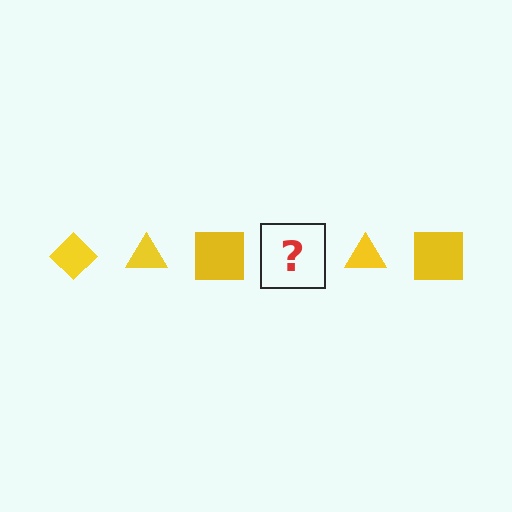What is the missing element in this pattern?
The missing element is a yellow diamond.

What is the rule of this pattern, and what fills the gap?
The rule is that the pattern cycles through diamond, triangle, square shapes in yellow. The gap should be filled with a yellow diamond.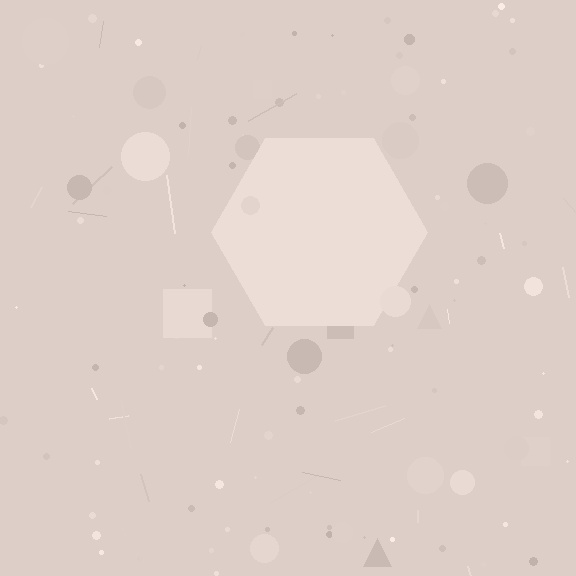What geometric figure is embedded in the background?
A hexagon is embedded in the background.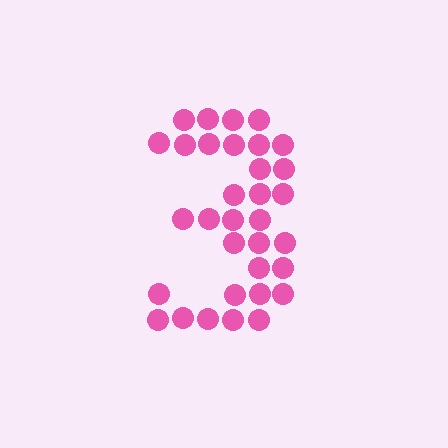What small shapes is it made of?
It is made of small circles.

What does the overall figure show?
The overall figure shows the digit 3.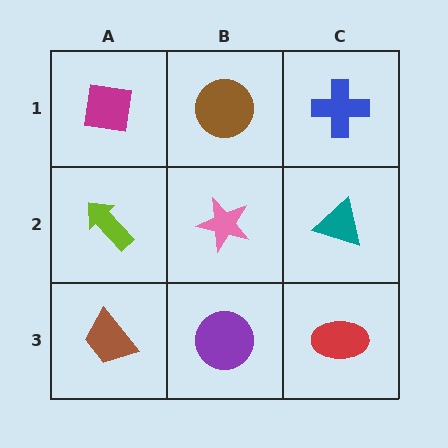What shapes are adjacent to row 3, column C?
A teal triangle (row 2, column C), a purple circle (row 3, column B).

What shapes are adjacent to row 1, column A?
A lime arrow (row 2, column A), a brown circle (row 1, column B).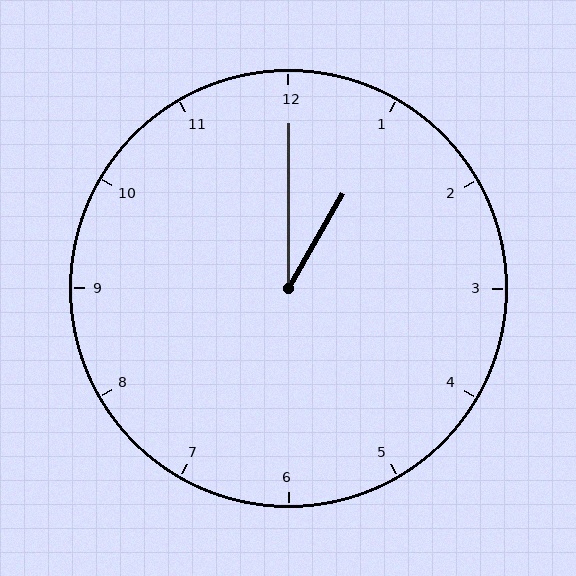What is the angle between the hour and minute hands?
Approximately 30 degrees.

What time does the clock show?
1:00.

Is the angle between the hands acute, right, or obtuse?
It is acute.